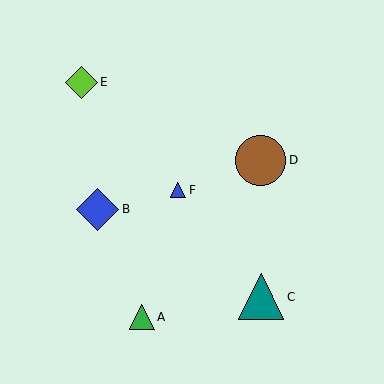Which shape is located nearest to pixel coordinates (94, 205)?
The blue diamond (labeled B) at (98, 209) is nearest to that location.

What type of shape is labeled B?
Shape B is a blue diamond.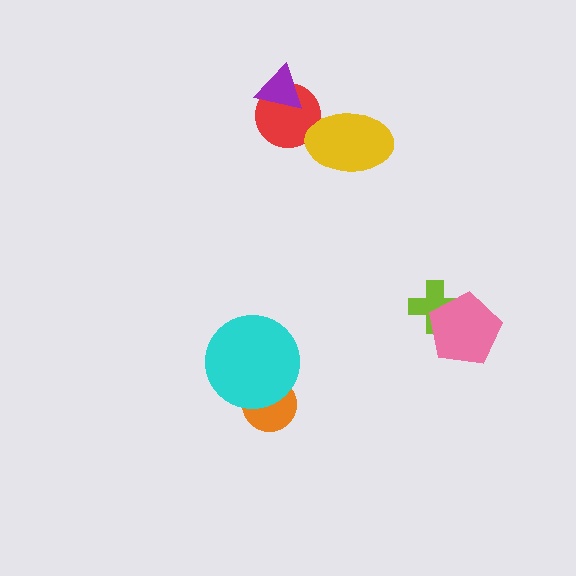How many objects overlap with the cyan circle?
1 object overlaps with the cyan circle.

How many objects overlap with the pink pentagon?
1 object overlaps with the pink pentagon.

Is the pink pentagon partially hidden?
No, no other shape covers it.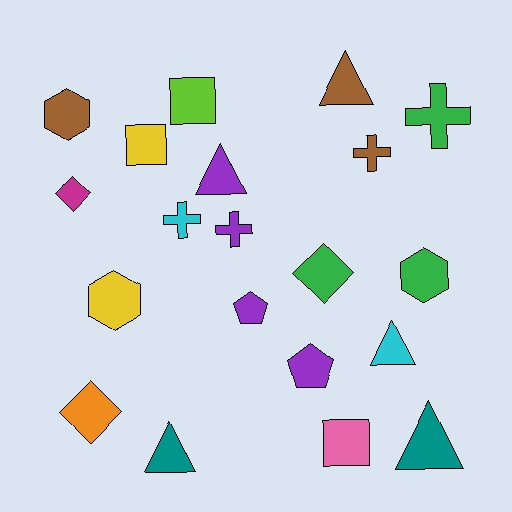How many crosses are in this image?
There are 4 crosses.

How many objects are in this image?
There are 20 objects.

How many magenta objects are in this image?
There is 1 magenta object.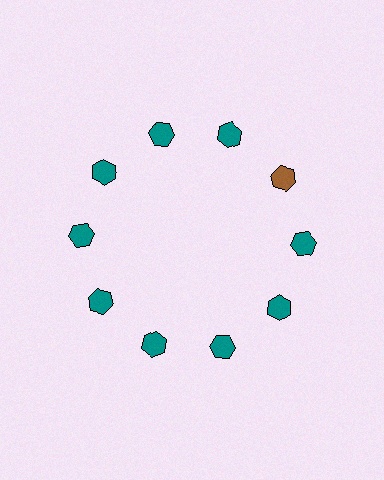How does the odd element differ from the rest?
It has a different color: brown instead of teal.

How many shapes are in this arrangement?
There are 10 shapes arranged in a ring pattern.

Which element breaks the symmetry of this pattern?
The brown hexagon at roughly the 2 o'clock position breaks the symmetry. All other shapes are teal hexagons.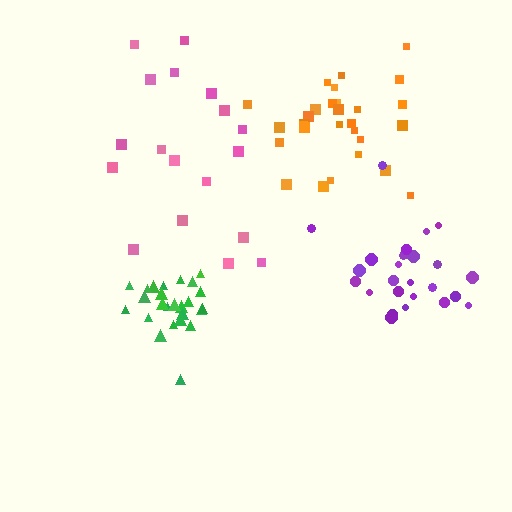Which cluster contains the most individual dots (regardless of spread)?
Orange (29).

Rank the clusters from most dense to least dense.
green, purple, orange, pink.